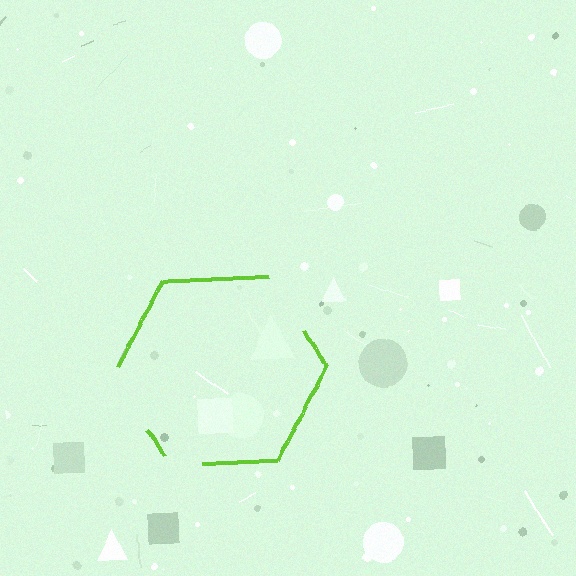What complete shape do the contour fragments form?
The contour fragments form a hexagon.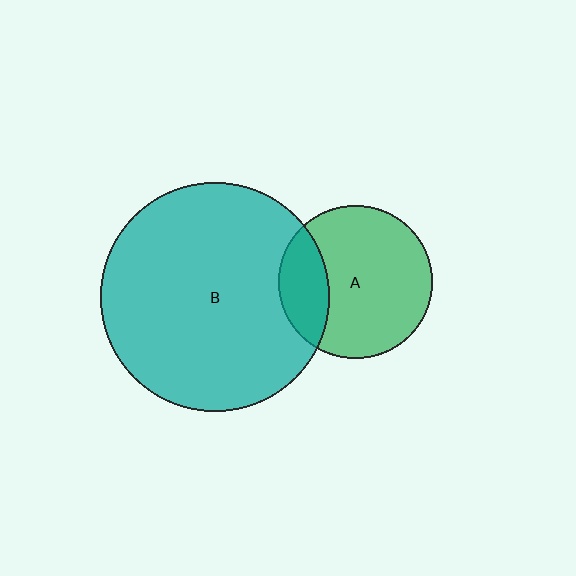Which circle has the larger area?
Circle B (teal).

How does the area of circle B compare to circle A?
Approximately 2.2 times.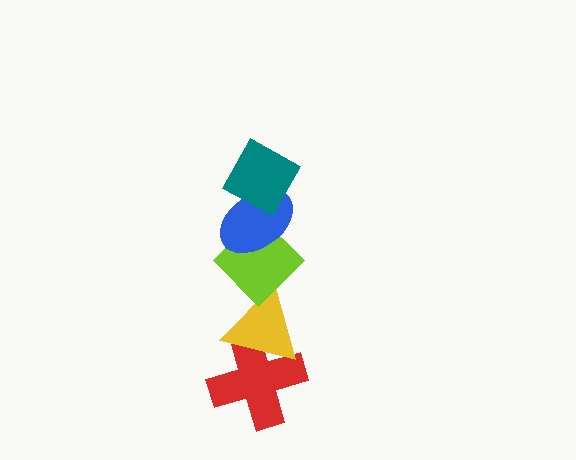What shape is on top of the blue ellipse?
The teal diamond is on top of the blue ellipse.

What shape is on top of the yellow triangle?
The lime diamond is on top of the yellow triangle.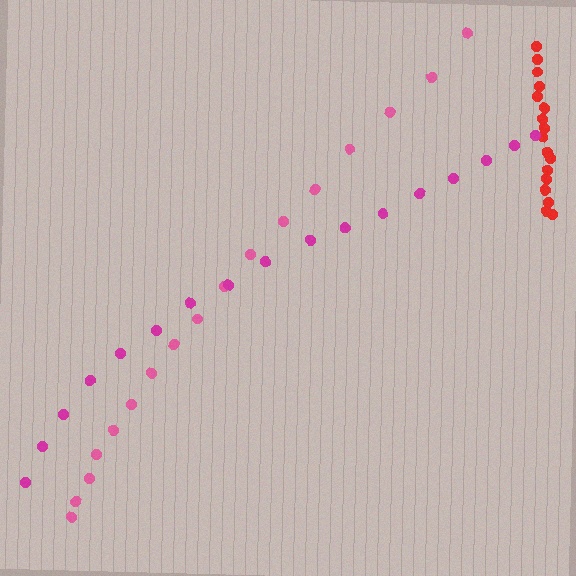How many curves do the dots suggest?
There are 3 distinct paths.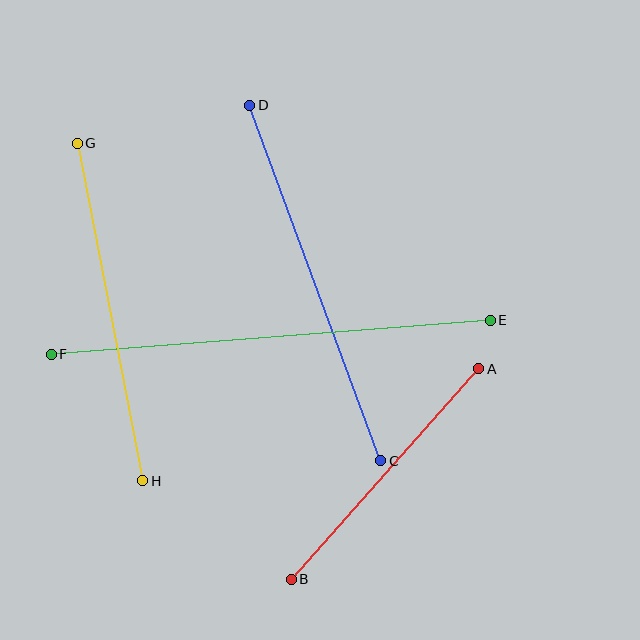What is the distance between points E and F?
The distance is approximately 440 pixels.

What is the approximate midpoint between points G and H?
The midpoint is at approximately (110, 312) pixels.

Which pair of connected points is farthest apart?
Points E and F are farthest apart.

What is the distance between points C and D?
The distance is approximately 379 pixels.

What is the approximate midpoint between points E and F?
The midpoint is at approximately (271, 337) pixels.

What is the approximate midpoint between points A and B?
The midpoint is at approximately (385, 474) pixels.